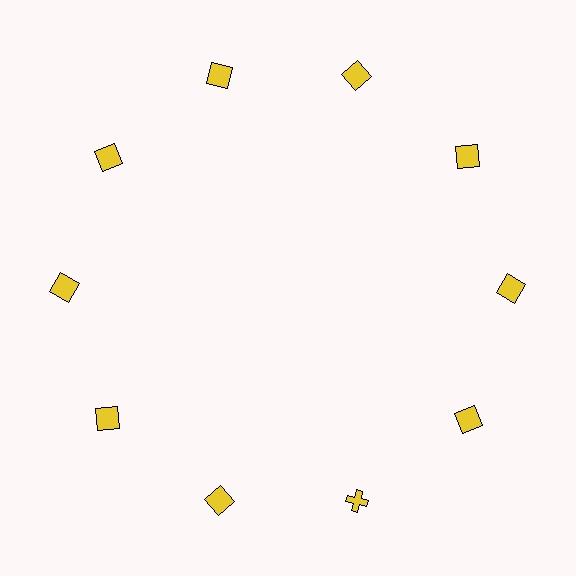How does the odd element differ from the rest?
It has a different shape: cross instead of square.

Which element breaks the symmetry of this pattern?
The yellow cross at roughly the 5 o'clock position breaks the symmetry. All other shapes are yellow squares.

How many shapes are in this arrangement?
There are 10 shapes arranged in a ring pattern.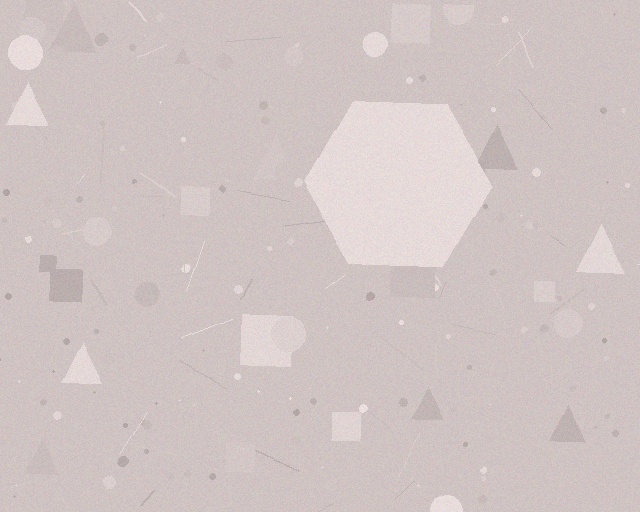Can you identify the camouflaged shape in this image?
The camouflaged shape is a hexagon.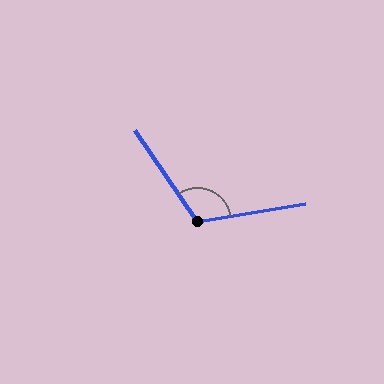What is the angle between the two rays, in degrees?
Approximately 115 degrees.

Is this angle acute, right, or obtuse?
It is obtuse.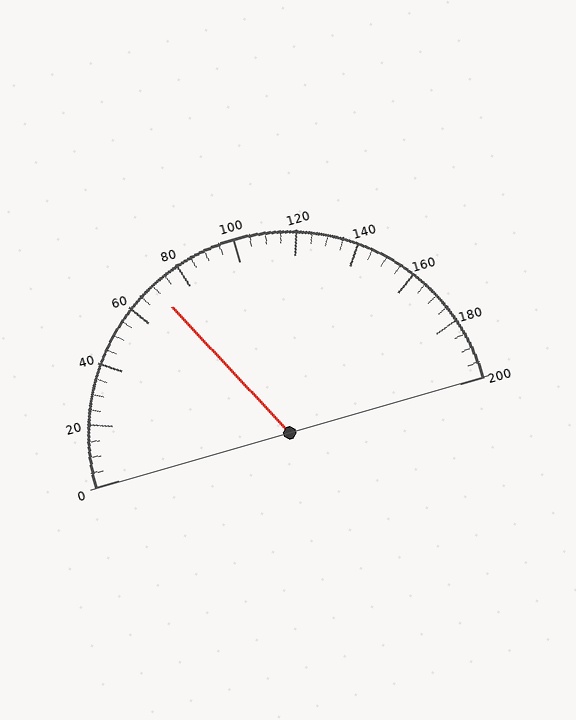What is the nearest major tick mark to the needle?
The nearest major tick mark is 80.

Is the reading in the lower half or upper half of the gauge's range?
The reading is in the lower half of the range (0 to 200).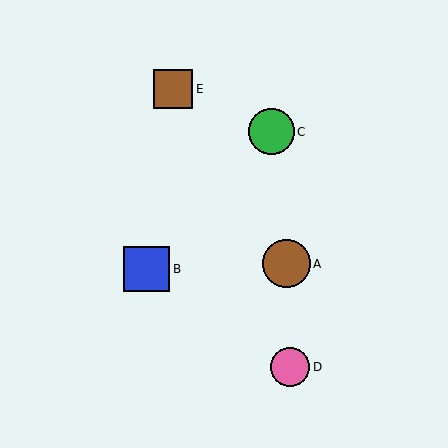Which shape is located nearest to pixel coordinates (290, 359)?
The pink circle (labeled D) at (290, 367) is nearest to that location.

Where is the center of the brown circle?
The center of the brown circle is at (286, 264).